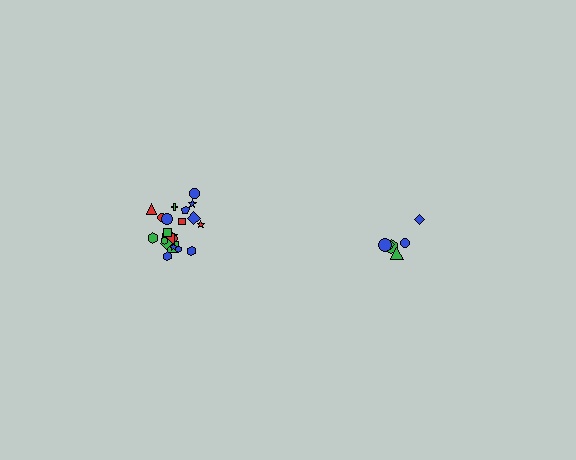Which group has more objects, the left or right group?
The left group.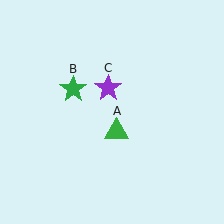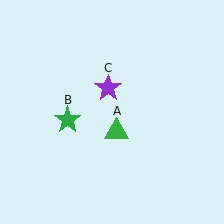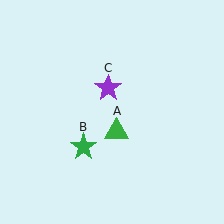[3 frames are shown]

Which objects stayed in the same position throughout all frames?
Green triangle (object A) and purple star (object C) remained stationary.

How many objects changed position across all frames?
1 object changed position: green star (object B).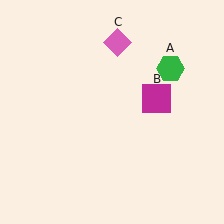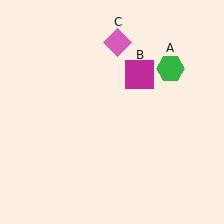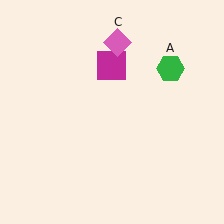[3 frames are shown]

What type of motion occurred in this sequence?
The magenta square (object B) rotated counterclockwise around the center of the scene.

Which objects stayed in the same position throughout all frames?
Green hexagon (object A) and pink diamond (object C) remained stationary.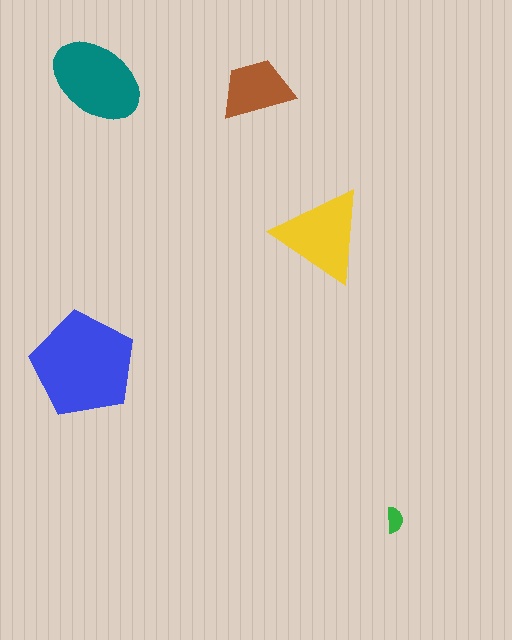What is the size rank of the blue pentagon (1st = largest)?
1st.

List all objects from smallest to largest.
The green semicircle, the brown trapezoid, the yellow triangle, the teal ellipse, the blue pentagon.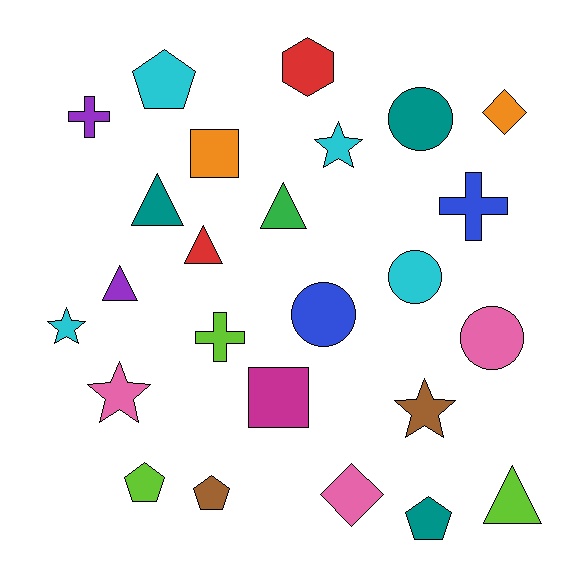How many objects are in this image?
There are 25 objects.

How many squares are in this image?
There are 2 squares.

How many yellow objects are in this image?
There are no yellow objects.